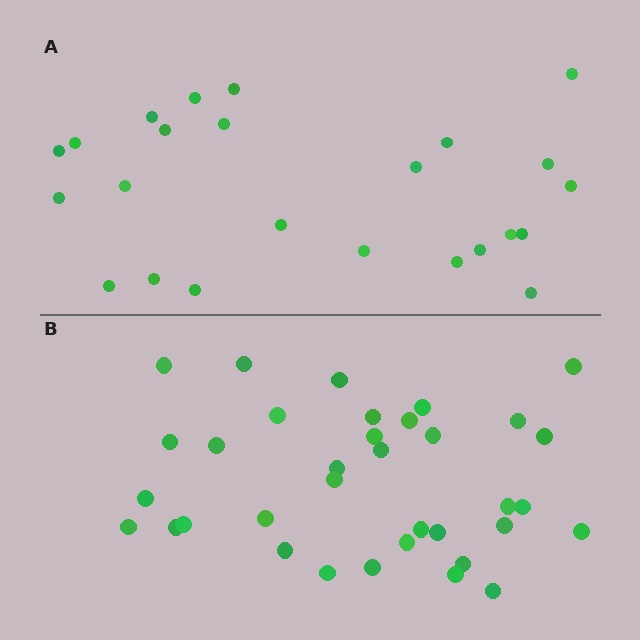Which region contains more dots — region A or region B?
Region B (the bottom region) has more dots.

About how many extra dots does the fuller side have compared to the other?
Region B has roughly 12 or so more dots than region A.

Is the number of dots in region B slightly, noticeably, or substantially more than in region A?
Region B has substantially more. The ratio is roughly 1.5 to 1.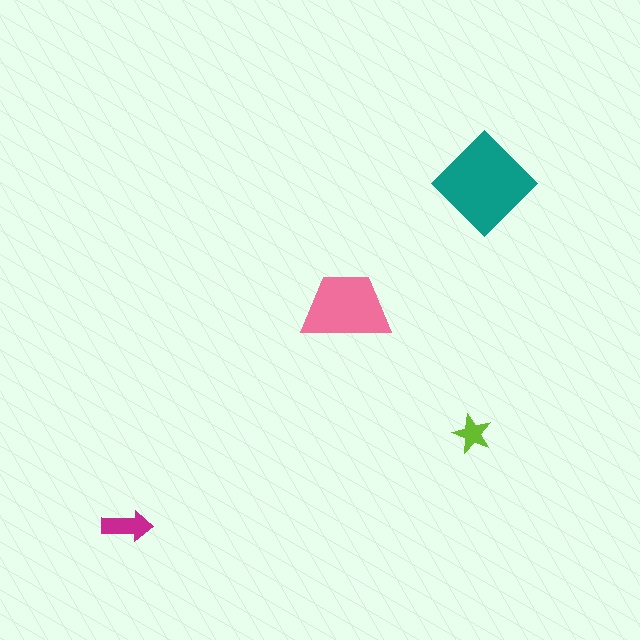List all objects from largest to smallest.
The teal diamond, the pink trapezoid, the magenta arrow, the lime star.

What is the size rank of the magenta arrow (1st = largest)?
3rd.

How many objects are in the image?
There are 4 objects in the image.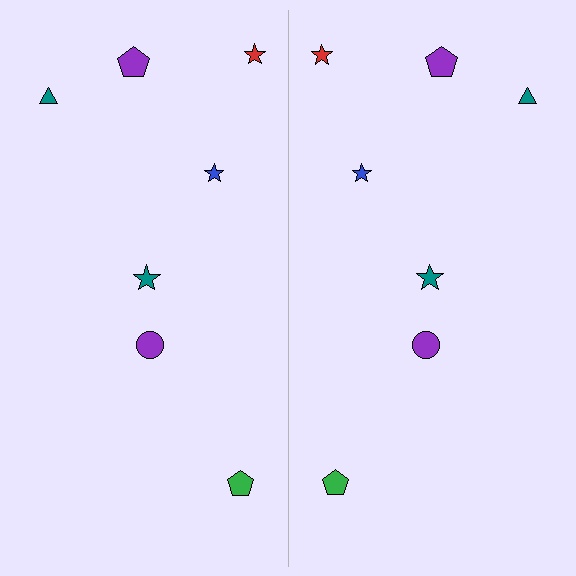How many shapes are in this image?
There are 14 shapes in this image.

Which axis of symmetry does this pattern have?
The pattern has a vertical axis of symmetry running through the center of the image.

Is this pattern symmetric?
Yes, this pattern has bilateral (reflection) symmetry.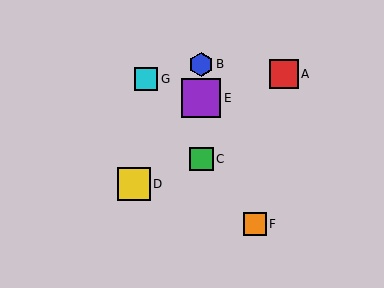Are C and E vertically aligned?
Yes, both are at x≈201.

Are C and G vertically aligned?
No, C is at x≈201 and G is at x≈146.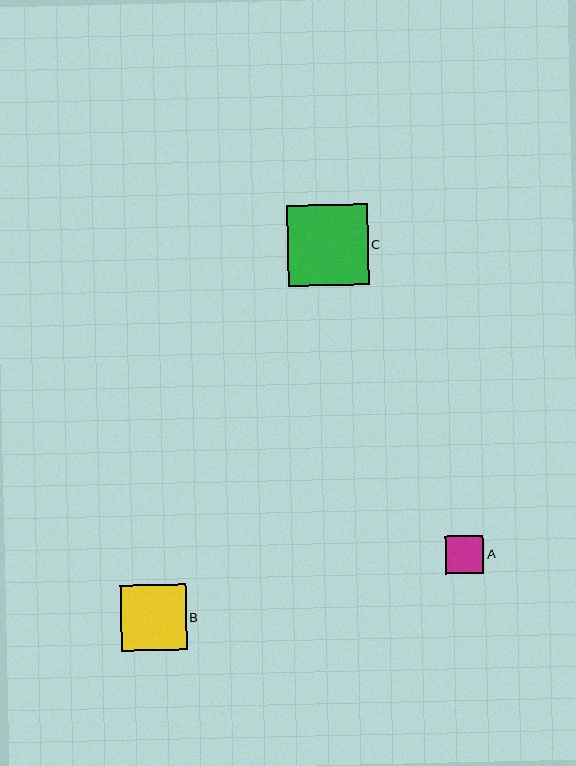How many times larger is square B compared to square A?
Square B is approximately 1.7 times the size of square A.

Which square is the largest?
Square C is the largest with a size of approximately 81 pixels.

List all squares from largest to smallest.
From largest to smallest: C, B, A.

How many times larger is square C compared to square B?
Square C is approximately 1.2 times the size of square B.